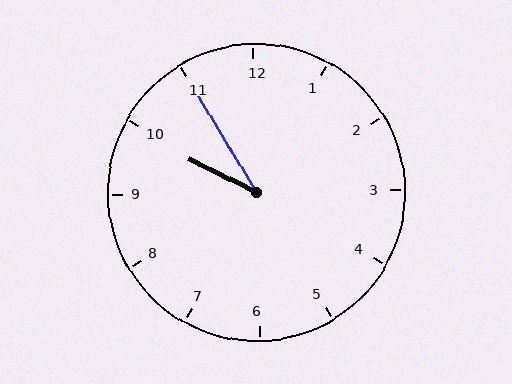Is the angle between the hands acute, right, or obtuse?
It is acute.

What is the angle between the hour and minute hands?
Approximately 32 degrees.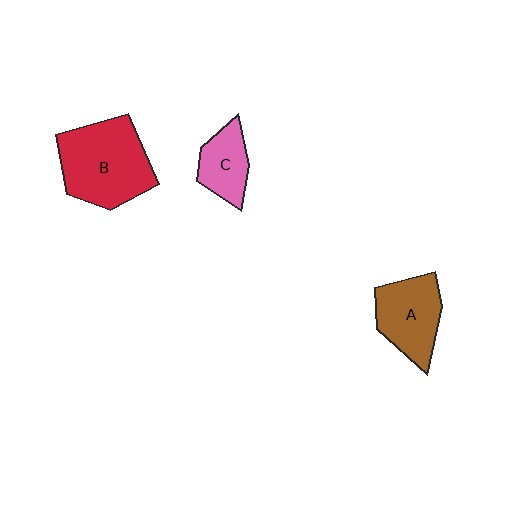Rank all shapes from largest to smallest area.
From largest to smallest: B (red), A (brown), C (pink).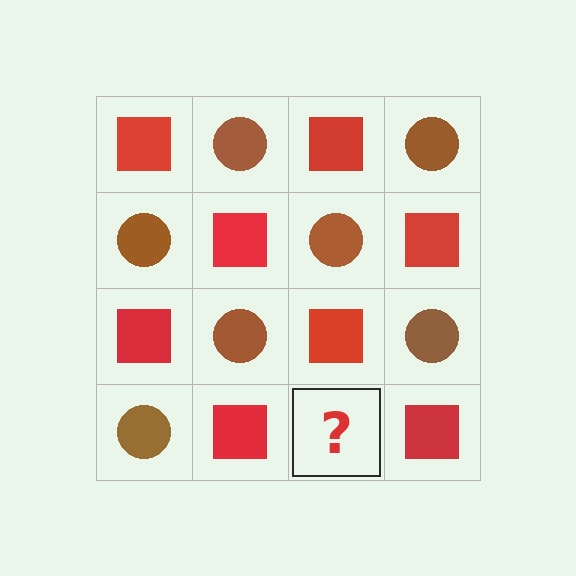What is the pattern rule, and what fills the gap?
The rule is that it alternates red square and brown circle in a checkerboard pattern. The gap should be filled with a brown circle.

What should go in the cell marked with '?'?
The missing cell should contain a brown circle.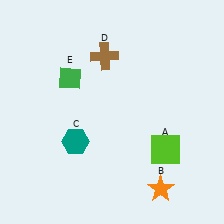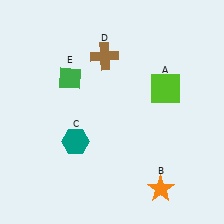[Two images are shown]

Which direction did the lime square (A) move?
The lime square (A) moved up.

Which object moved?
The lime square (A) moved up.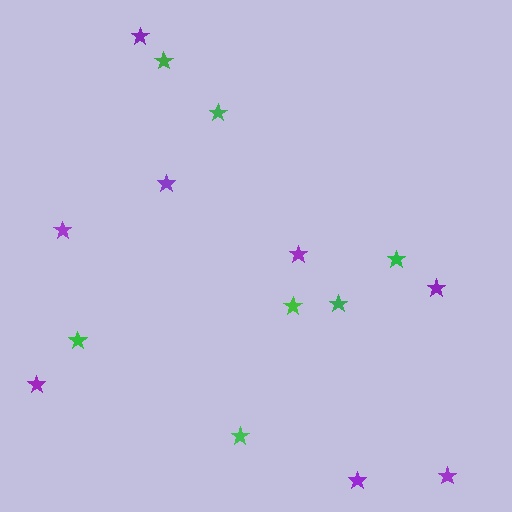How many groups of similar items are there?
There are 2 groups: one group of green stars (7) and one group of purple stars (8).